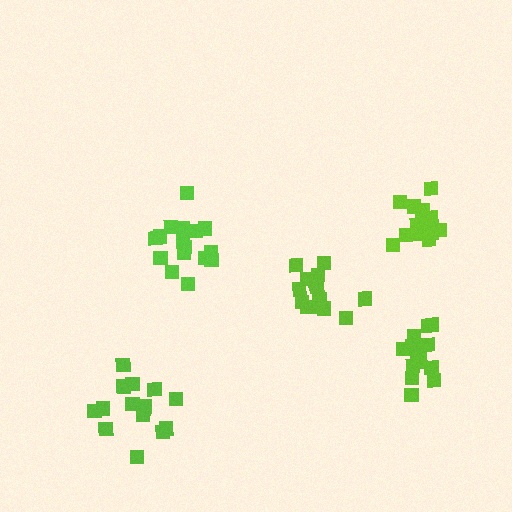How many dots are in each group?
Group 1: 16 dots, Group 2: 13 dots, Group 3: 15 dots, Group 4: 16 dots, Group 5: 15 dots (75 total).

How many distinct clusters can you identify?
There are 5 distinct clusters.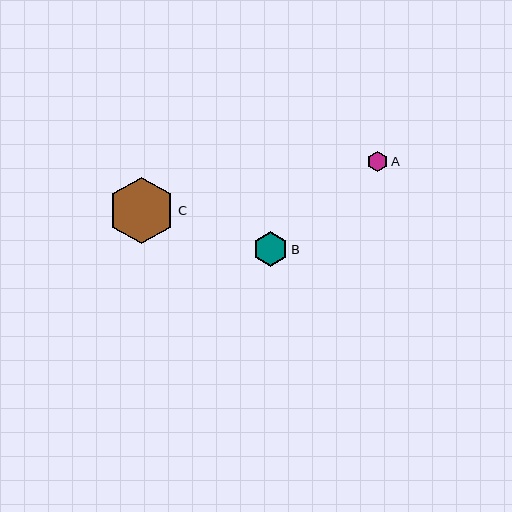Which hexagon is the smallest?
Hexagon A is the smallest with a size of approximately 20 pixels.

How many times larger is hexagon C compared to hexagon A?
Hexagon C is approximately 3.3 times the size of hexagon A.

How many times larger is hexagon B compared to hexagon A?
Hexagon B is approximately 1.7 times the size of hexagon A.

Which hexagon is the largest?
Hexagon C is the largest with a size of approximately 66 pixels.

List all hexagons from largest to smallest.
From largest to smallest: C, B, A.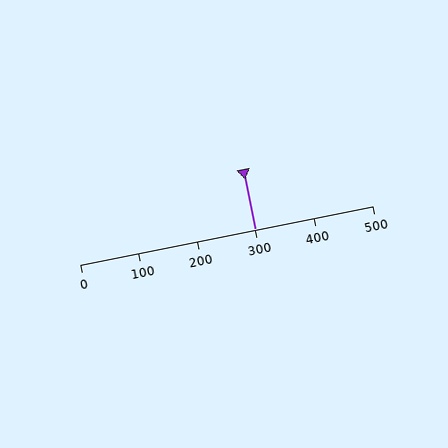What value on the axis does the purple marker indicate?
The marker indicates approximately 300.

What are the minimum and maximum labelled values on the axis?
The axis runs from 0 to 500.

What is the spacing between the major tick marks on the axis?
The major ticks are spaced 100 apart.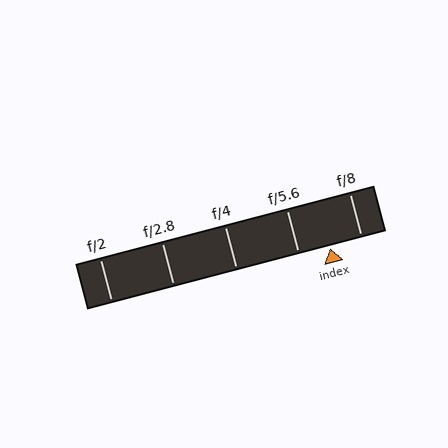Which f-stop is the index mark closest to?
The index mark is closest to f/5.6.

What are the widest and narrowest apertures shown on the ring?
The widest aperture shown is f/2 and the narrowest is f/8.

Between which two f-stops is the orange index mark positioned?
The index mark is between f/5.6 and f/8.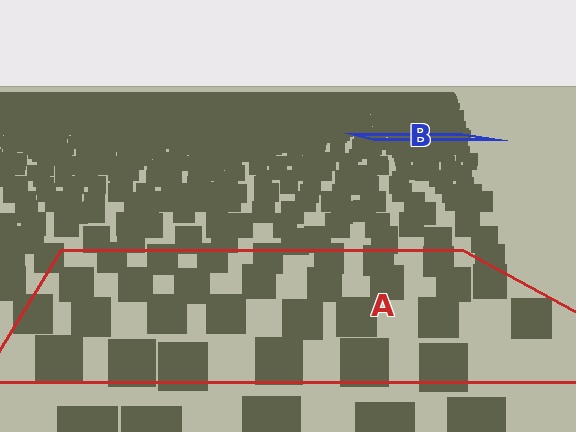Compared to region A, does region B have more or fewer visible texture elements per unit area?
Region B has more texture elements per unit area — they are packed more densely because it is farther away.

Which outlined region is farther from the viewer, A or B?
Region B is farther from the viewer — the texture elements inside it appear smaller and more densely packed.